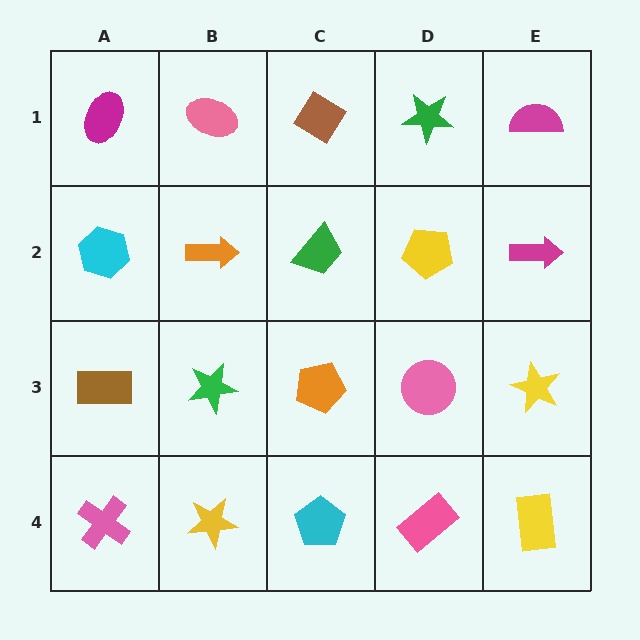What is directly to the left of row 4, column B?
A pink cross.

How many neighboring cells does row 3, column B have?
4.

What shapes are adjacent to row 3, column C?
A green trapezoid (row 2, column C), a cyan pentagon (row 4, column C), a green star (row 3, column B), a pink circle (row 3, column D).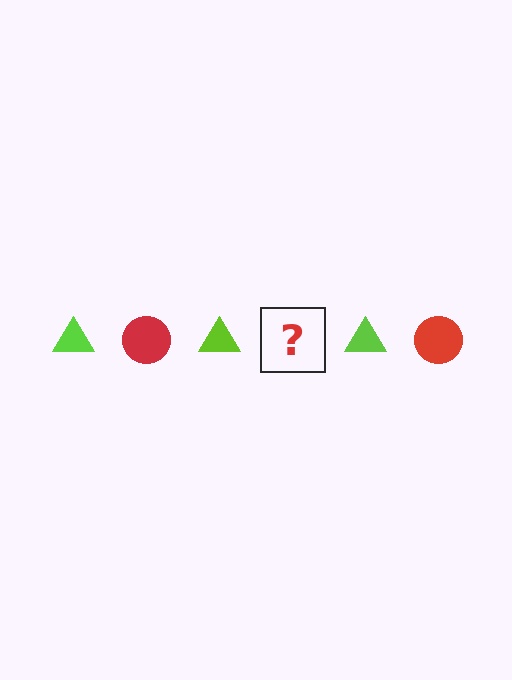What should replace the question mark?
The question mark should be replaced with a red circle.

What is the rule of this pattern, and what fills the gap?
The rule is that the pattern alternates between lime triangle and red circle. The gap should be filled with a red circle.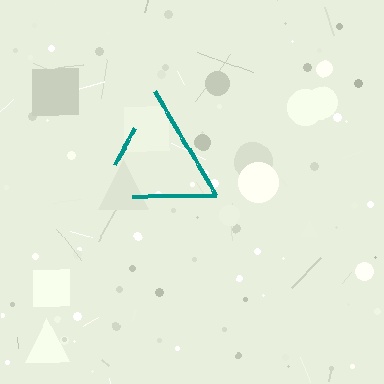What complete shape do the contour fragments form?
The contour fragments form a triangle.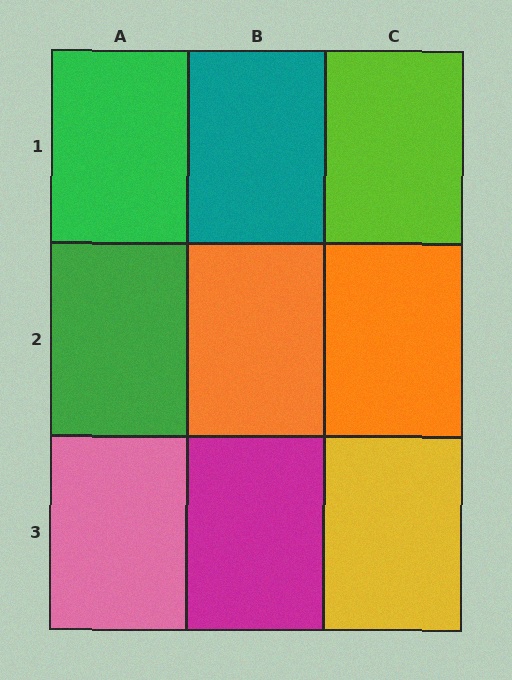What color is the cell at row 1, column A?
Green.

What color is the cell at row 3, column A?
Pink.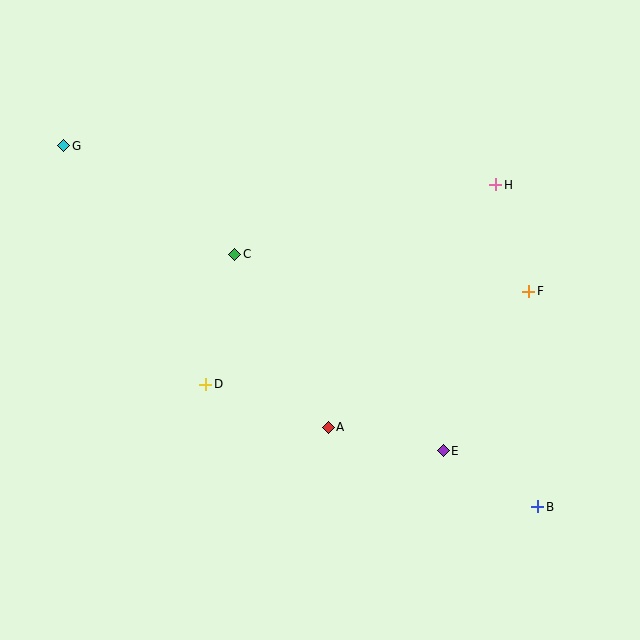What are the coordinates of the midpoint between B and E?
The midpoint between B and E is at (490, 479).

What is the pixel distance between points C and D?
The distance between C and D is 133 pixels.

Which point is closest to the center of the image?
Point C at (235, 254) is closest to the center.